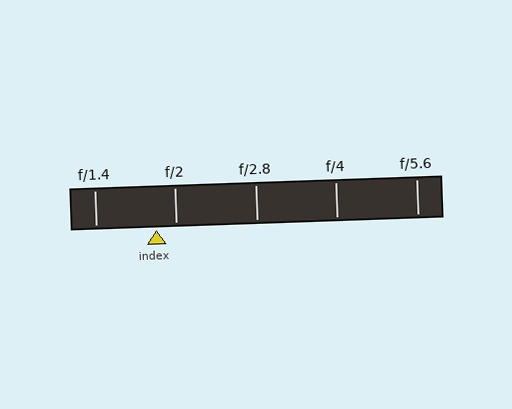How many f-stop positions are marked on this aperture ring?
There are 5 f-stop positions marked.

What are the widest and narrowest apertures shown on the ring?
The widest aperture shown is f/1.4 and the narrowest is f/5.6.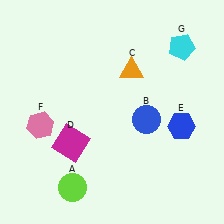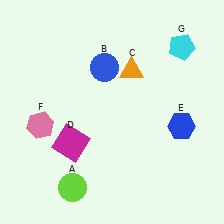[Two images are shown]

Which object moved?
The blue circle (B) moved up.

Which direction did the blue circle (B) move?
The blue circle (B) moved up.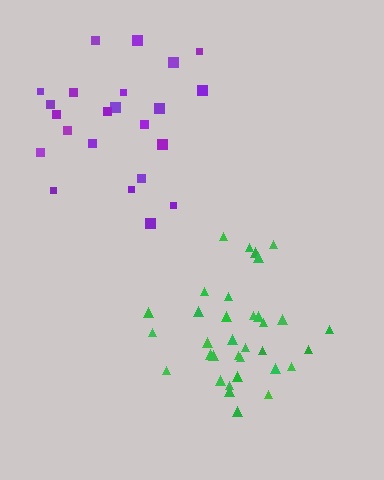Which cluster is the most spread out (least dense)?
Purple.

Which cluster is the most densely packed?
Green.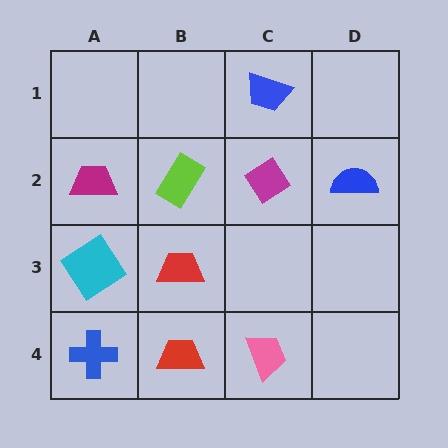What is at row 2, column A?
A magenta trapezoid.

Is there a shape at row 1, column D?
No, that cell is empty.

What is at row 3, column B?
A red trapezoid.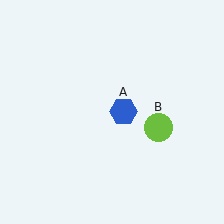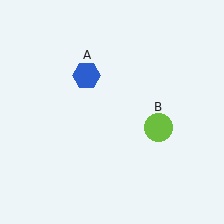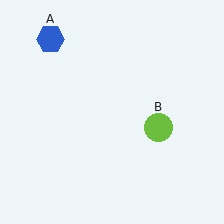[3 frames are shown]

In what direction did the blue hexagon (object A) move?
The blue hexagon (object A) moved up and to the left.